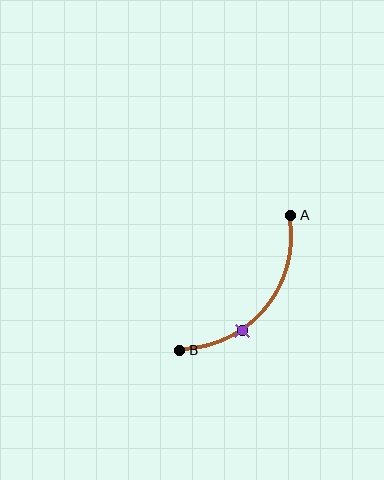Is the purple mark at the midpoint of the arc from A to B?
No. The purple mark lies on the arc but is closer to endpoint B. The arc midpoint would be at the point on the curve equidistant along the arc from both A and B.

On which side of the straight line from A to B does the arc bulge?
The arc bulges below and to the right of the straight line connecting A and B.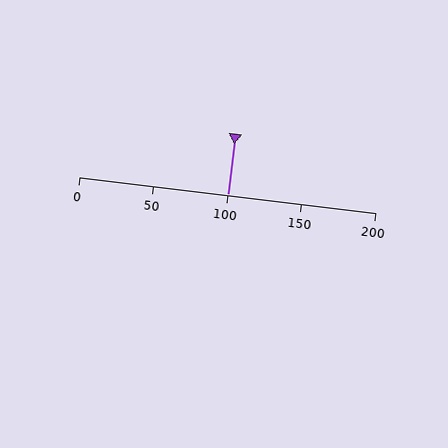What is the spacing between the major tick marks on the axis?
The major ticks are spaced 50 apart.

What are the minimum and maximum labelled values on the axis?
The axis runs from 0 to 200.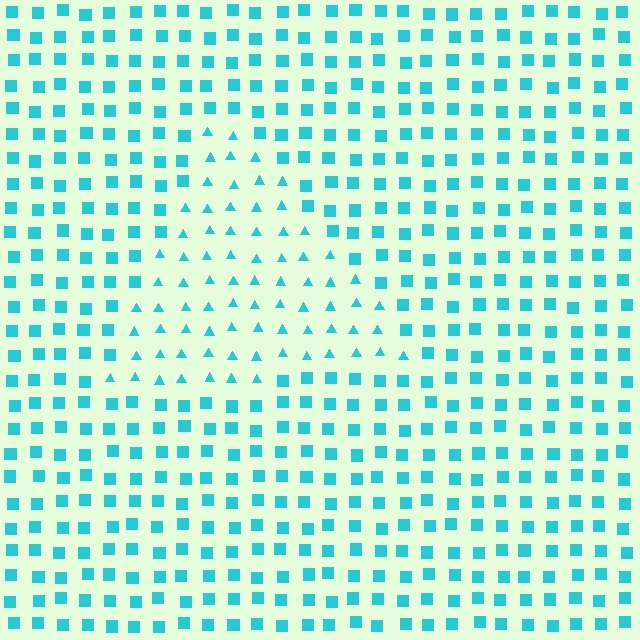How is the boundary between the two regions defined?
The boundary is defined by a change in element shape: triangles inside vs. squares outside. All elements share the same color and spacing.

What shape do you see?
I see a triangle.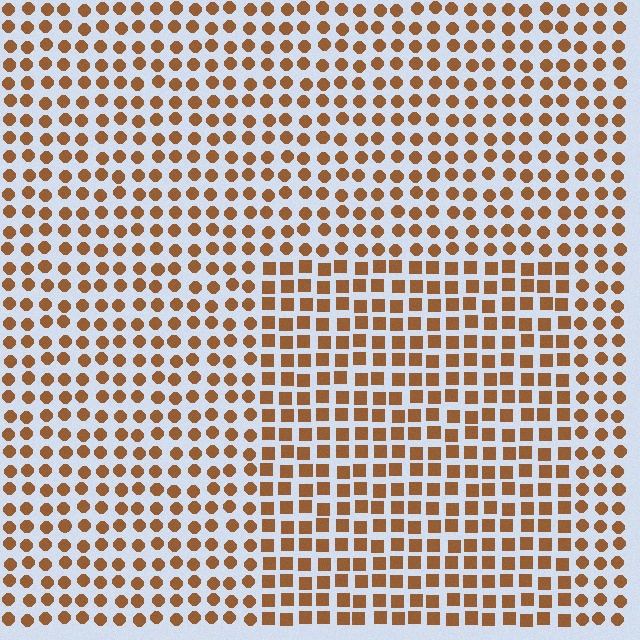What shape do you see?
I see a rectangle.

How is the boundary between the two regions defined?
The boundary is defined by a change in element shape: squares inside vs. circles outside. All elements share the same color and spacing.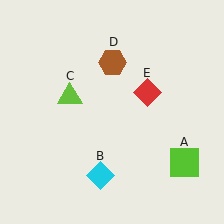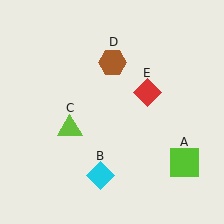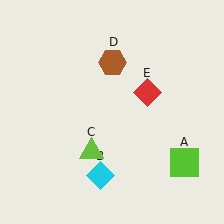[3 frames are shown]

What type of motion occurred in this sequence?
The lime triangle (object C) rotated counterclockwise around the center of the scene.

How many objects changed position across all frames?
1 object changed position: lime triangle (object C).